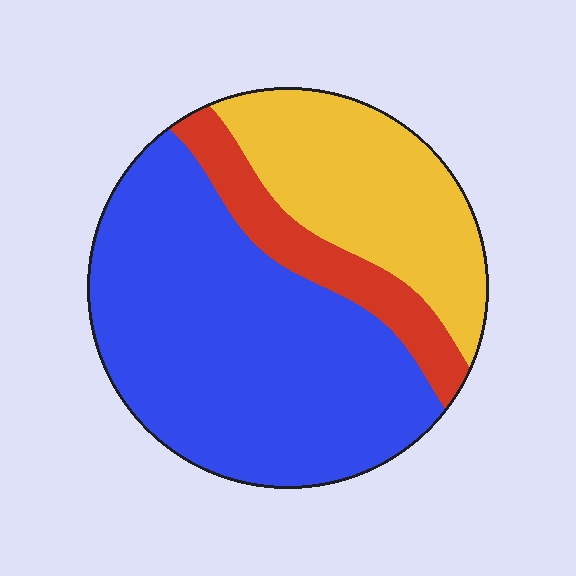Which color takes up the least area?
Red, at roughly 15%.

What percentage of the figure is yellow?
Yellow covers 28% of the figure.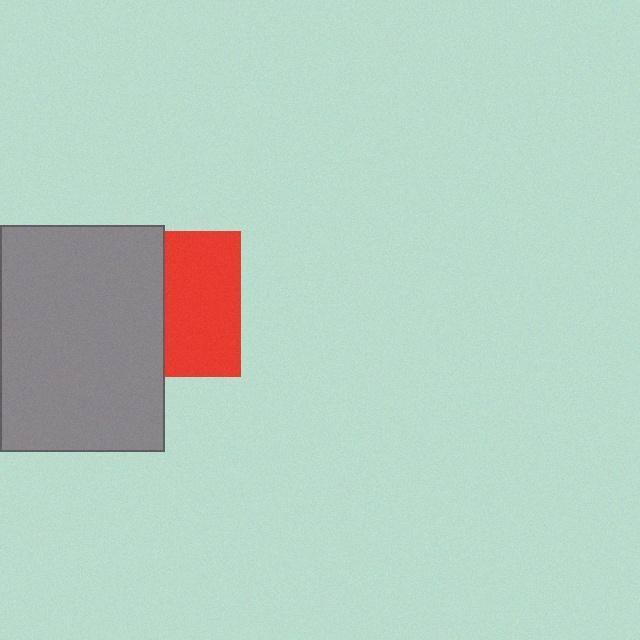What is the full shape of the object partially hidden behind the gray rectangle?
The partially hidden object is a red square.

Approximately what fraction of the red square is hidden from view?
Roughly 48% of the red square is hidden behind the gray rectangle.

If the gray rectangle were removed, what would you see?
You would see the complete red square.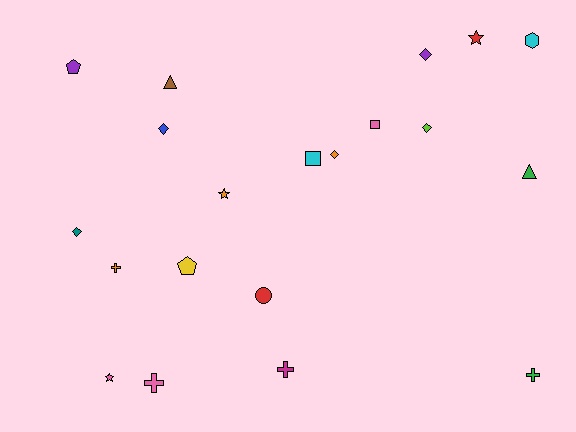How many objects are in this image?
There are 20 objects.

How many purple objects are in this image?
There are 2 purple objects.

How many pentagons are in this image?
There are 2 pentagons.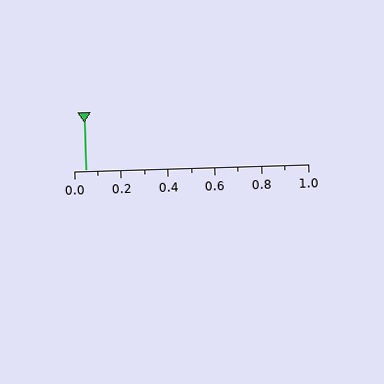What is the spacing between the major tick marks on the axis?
The major ticks are spaced 0.2 apart.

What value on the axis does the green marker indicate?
The marker indicates approximately 0.05.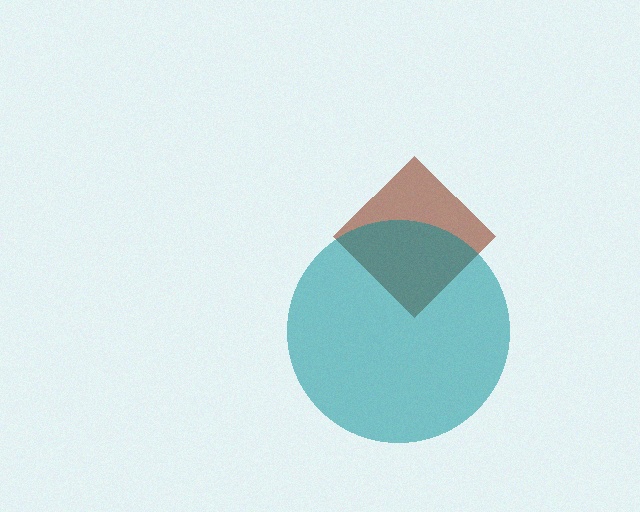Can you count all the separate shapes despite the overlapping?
Yes, there are 2 separate shapes.